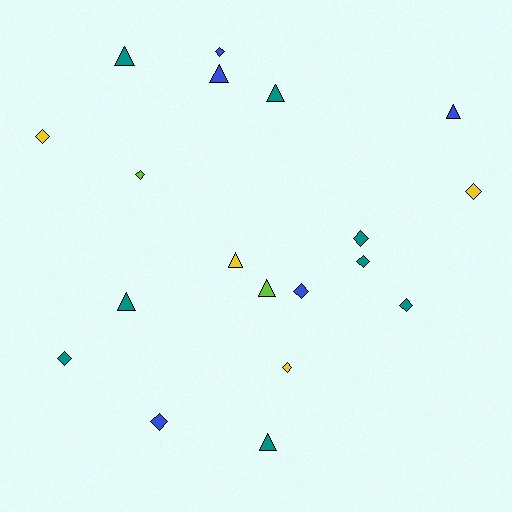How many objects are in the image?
There are 19 objects.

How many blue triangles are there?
There are 2 blue triangles.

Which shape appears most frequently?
Diamond, with 11 objects.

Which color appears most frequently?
Teal, with 8 objects.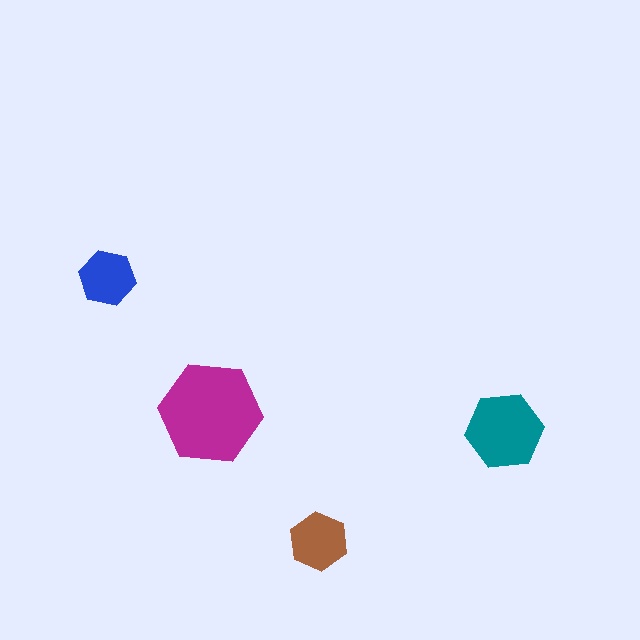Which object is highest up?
The blue hexagon is topmost.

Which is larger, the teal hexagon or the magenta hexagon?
The magenta one.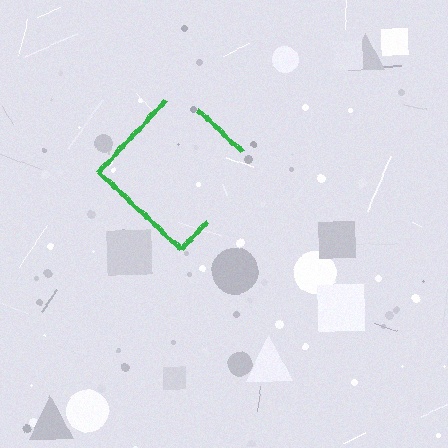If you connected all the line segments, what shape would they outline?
They would outline a diamond.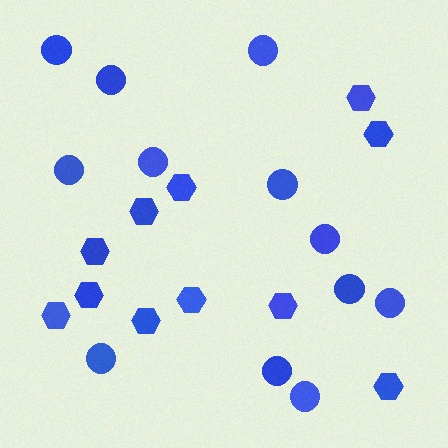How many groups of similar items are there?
There are 2 groups: one group of circles (12) and one group of hexagons (11).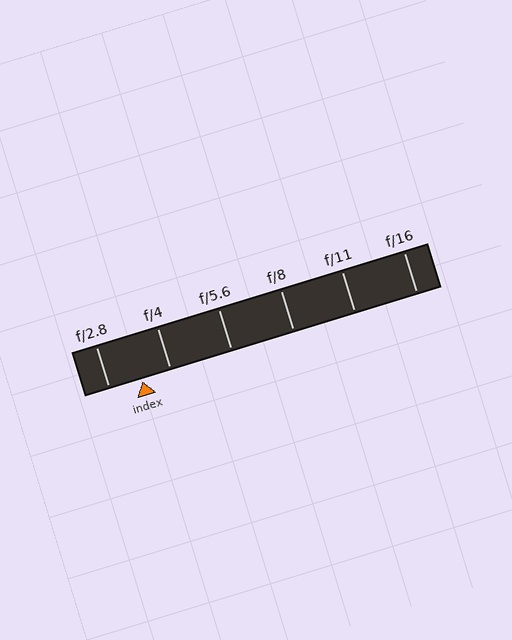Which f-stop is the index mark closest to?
The index mark is closest to f/4.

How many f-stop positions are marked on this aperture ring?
There are 6 f-stop positions marked.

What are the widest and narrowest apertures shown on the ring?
The widest aperture shown is f/2.8 and the narrowest is f/16.